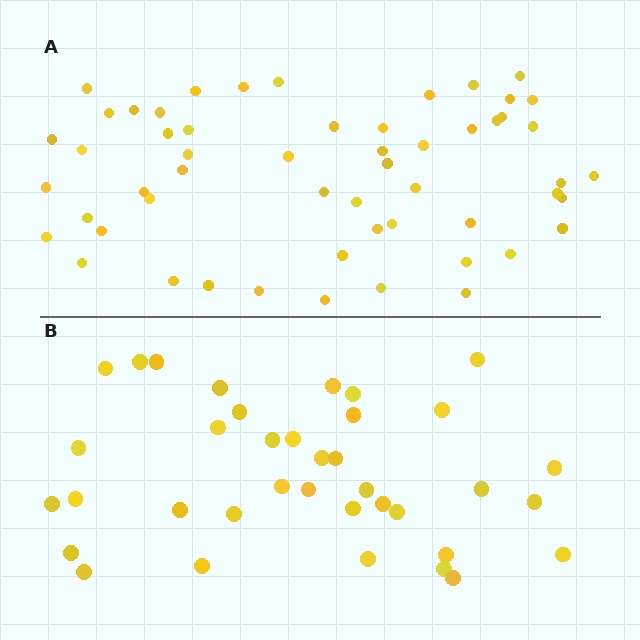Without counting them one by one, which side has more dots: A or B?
Region A (the top region) has more dots.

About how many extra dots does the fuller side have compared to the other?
Region A has approximately 20 more dots than region B.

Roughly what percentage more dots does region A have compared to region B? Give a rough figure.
About 50% more.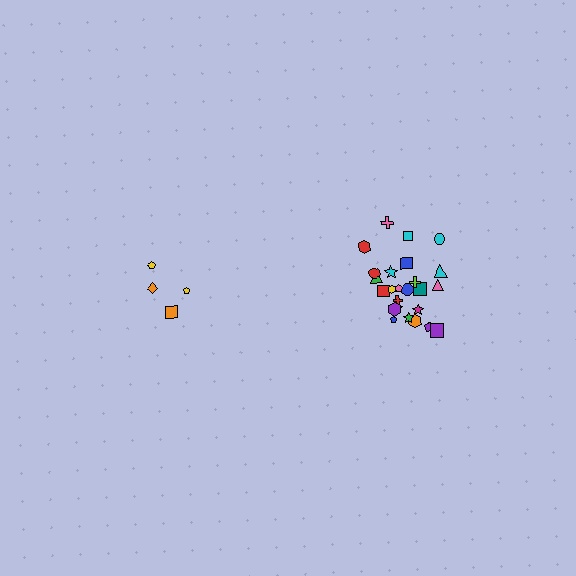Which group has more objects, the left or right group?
The right group.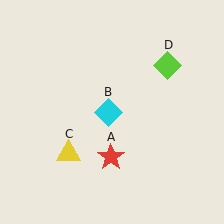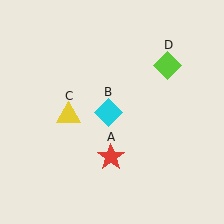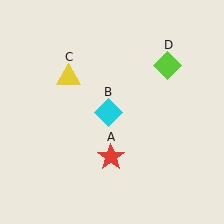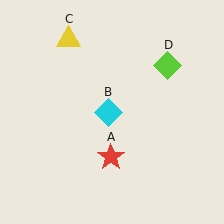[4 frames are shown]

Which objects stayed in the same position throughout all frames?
Red star (object A) and cyan diamond (object B) and lime diamond (object D) remained stationary.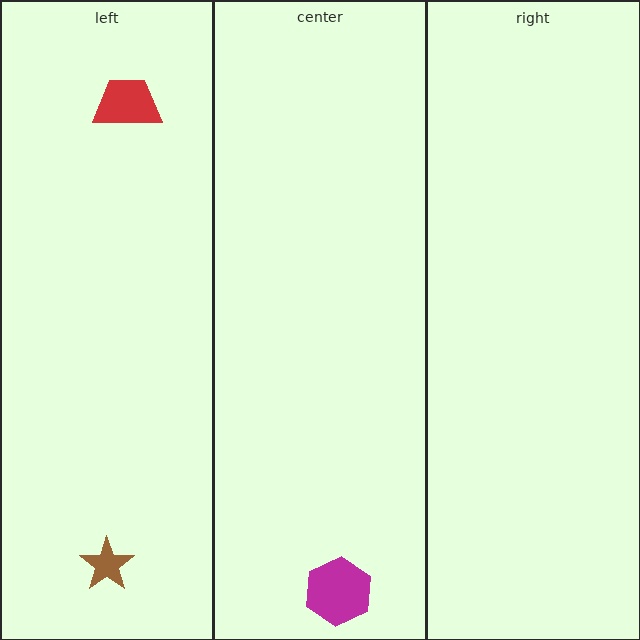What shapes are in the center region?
The magenta hexagon.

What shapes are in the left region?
The red trapezoid, the brown star.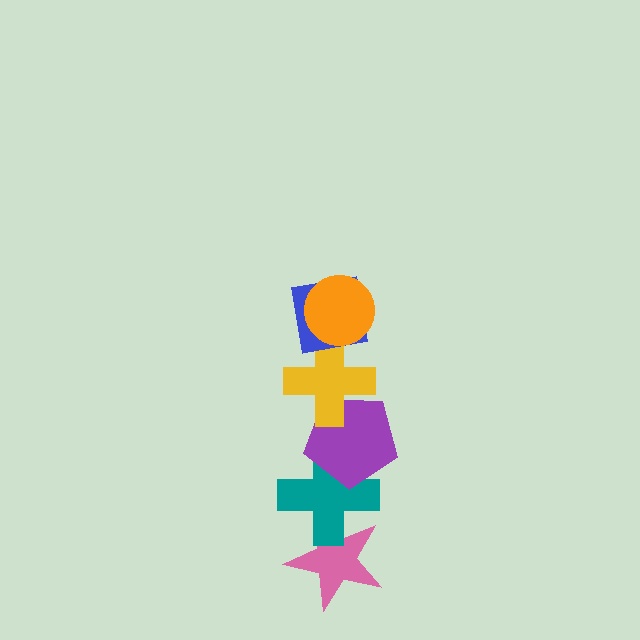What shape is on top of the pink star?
The teal cross is on top of the pink star.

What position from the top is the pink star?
The pink star is 6th from the top.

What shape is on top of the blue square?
The orange circle is on top of the blue square.